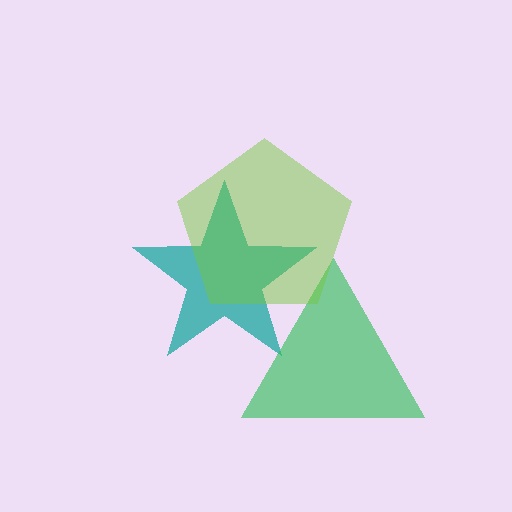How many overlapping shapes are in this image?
There are 3 overlapping shapes in the image.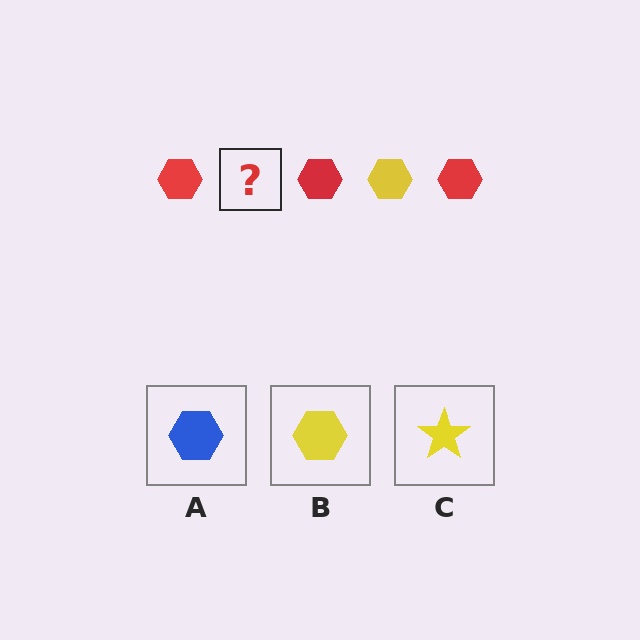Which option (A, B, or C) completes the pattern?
B.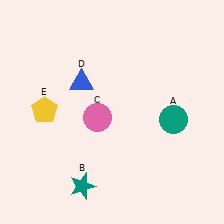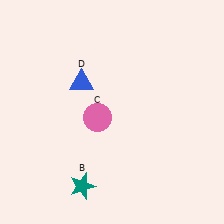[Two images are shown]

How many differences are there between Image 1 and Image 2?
There are 2 differences between the two images.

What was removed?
The teal circle (A), the yellow pentagon (E) were removed in Image 2.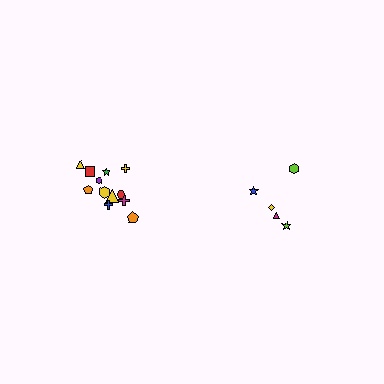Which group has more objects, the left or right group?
The left group.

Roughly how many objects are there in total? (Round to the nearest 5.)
Roughly 15 objects in total.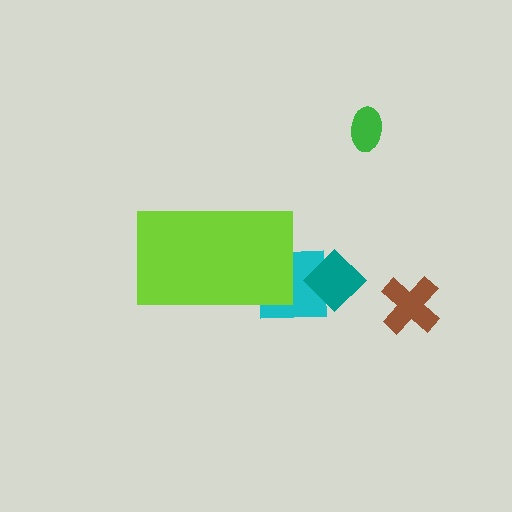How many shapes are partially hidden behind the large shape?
1 shape is partially hidden.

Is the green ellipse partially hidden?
No, the green ellipse is fully visible.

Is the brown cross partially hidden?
No, the brown cross is fully visible.